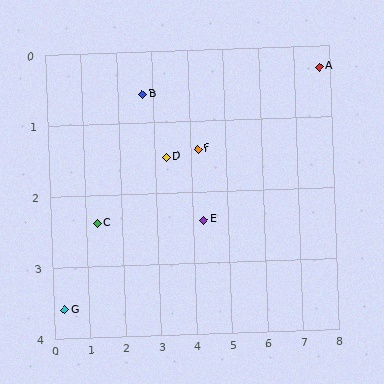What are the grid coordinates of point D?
Point D is at approximately (3.3, 1.5).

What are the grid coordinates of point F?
Point F is at approximately (4.2, 1.4).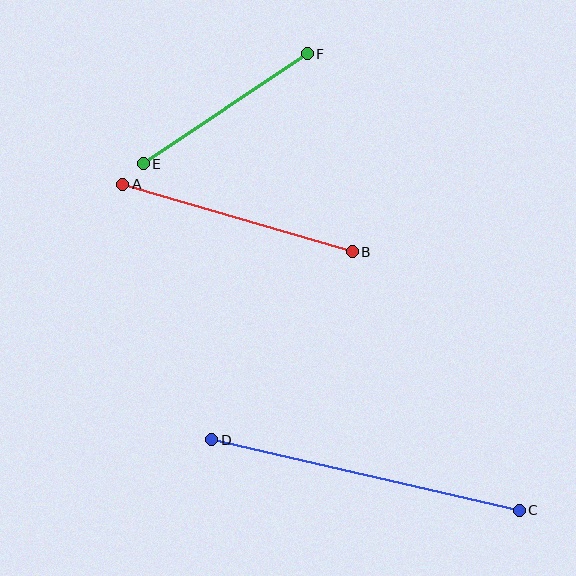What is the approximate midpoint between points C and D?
The midpoint is at approximately (365, 475) pixels.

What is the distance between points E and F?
The distance is approximately 198 pixels.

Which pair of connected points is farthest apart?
Points C and D are farthest apart.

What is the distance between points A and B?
The distance is approximately 239 pixels.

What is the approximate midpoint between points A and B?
The midpoint is at approximately (237, 218) pixels.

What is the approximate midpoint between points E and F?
The midpoint is at approximately (225, 109) pixels.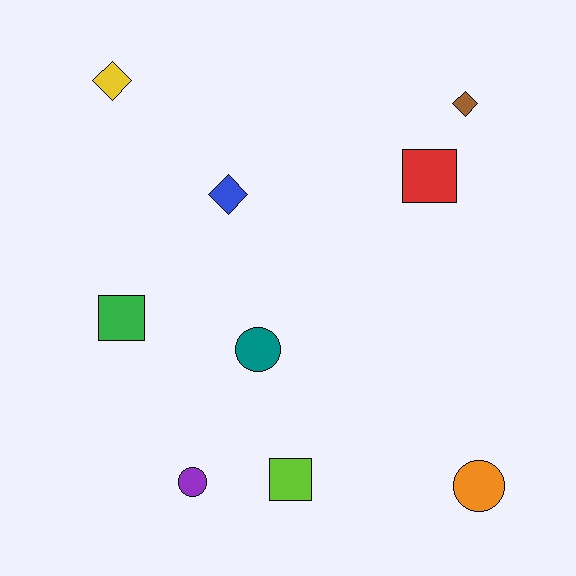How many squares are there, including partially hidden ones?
There are 3 squares.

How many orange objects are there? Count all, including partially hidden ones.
There is 1 orange object.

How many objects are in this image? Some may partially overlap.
There are 9 objects.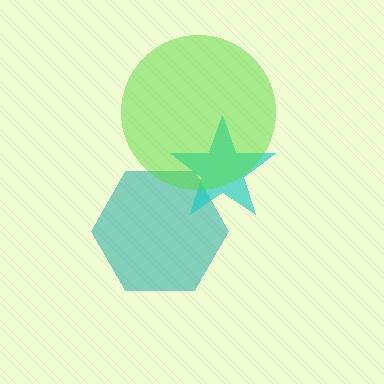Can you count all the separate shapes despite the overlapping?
Yes, there are 3 separate shapes.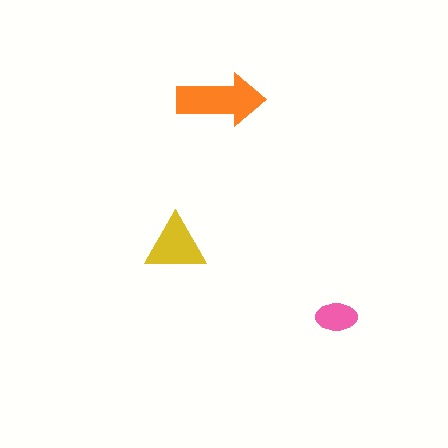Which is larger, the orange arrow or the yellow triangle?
The orange arrow.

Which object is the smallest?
The pink ellipse.